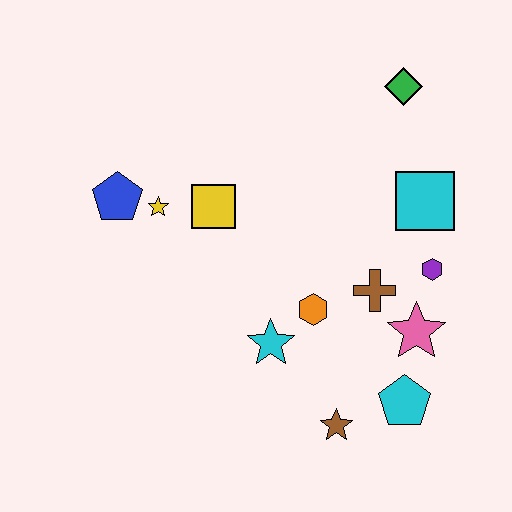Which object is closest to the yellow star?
The blue pentagon is closest to the yellow star.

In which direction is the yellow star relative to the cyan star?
The yellow star is above the cyan star.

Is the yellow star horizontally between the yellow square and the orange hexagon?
No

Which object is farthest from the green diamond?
The brown star is farthest from the green diamond.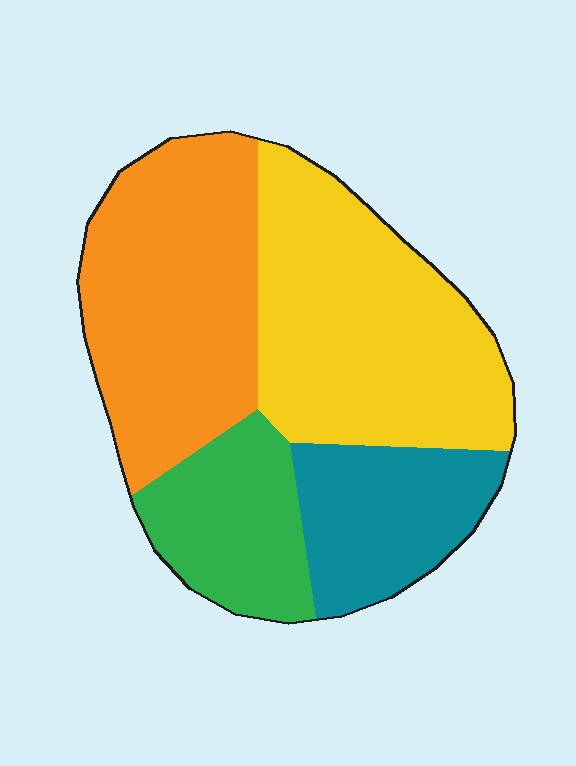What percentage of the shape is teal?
Teal takes up about one sixth (1/6) of the shape.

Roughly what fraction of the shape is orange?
Orange takes up about one third (1/3) of the shape.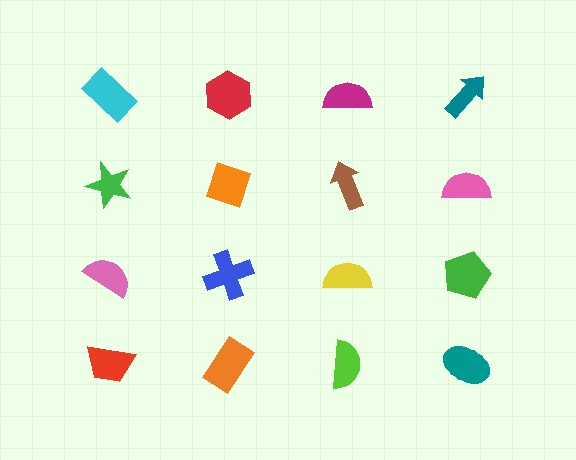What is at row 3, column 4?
A green pentagon.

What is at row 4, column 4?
A teal ellipse.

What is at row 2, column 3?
A brown arrow.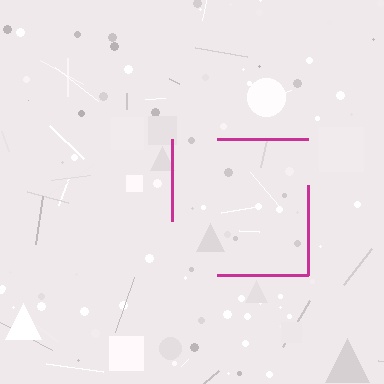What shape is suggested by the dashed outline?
The dashed outline suggests a square.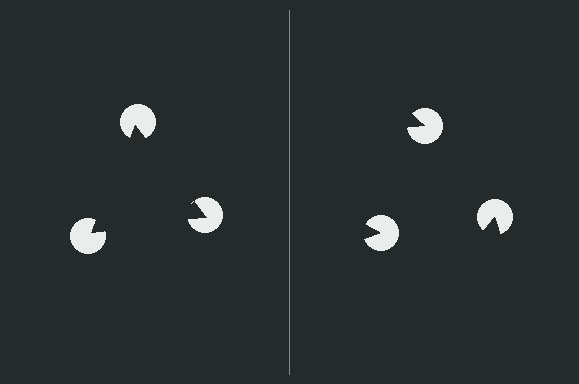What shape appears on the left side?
An illusory triangle.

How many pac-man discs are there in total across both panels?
6 — 3 on each side.